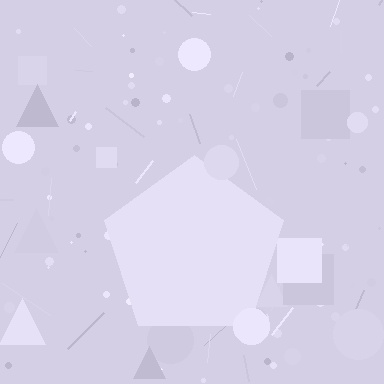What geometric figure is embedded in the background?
A pentagon is embedded in the background.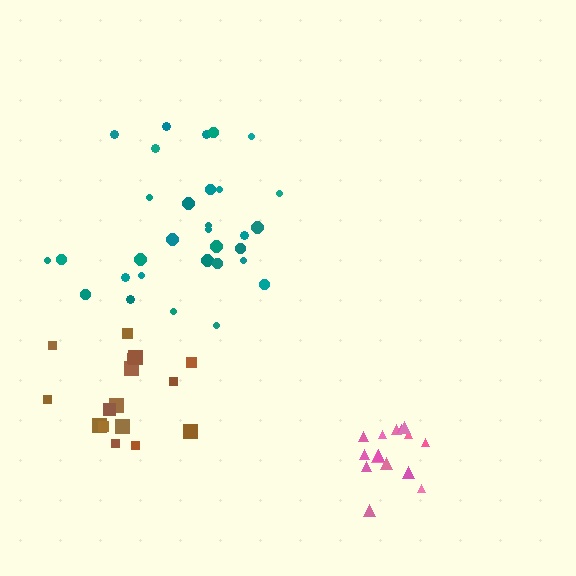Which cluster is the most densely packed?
Pink.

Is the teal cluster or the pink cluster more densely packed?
Pink.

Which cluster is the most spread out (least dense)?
Teal.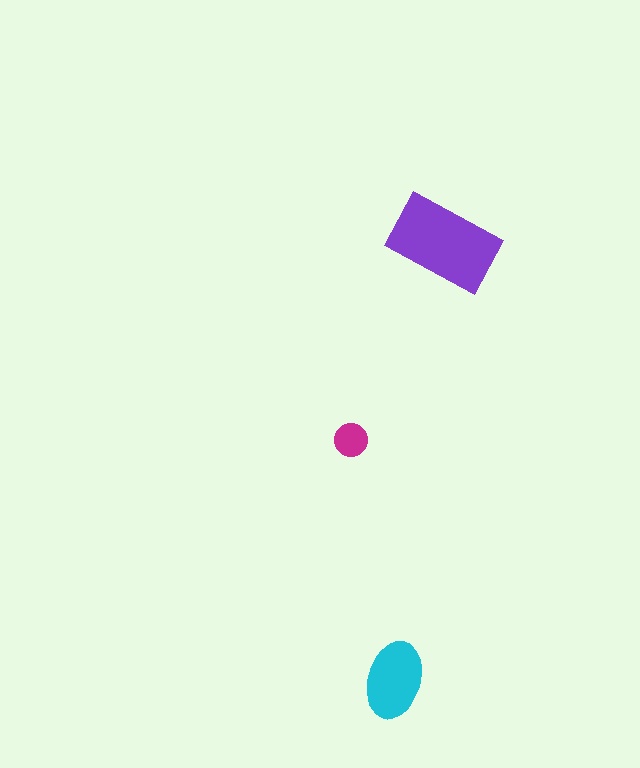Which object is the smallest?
The magenta circle.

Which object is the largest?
The purple rectangle.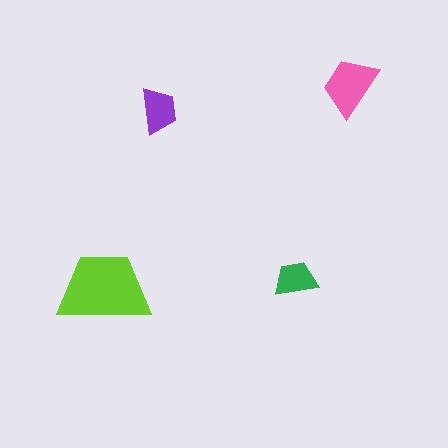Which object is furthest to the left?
The lime trapezoid is leftmost.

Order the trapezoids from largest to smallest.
the lime one, the pink one, the purple one, the green one.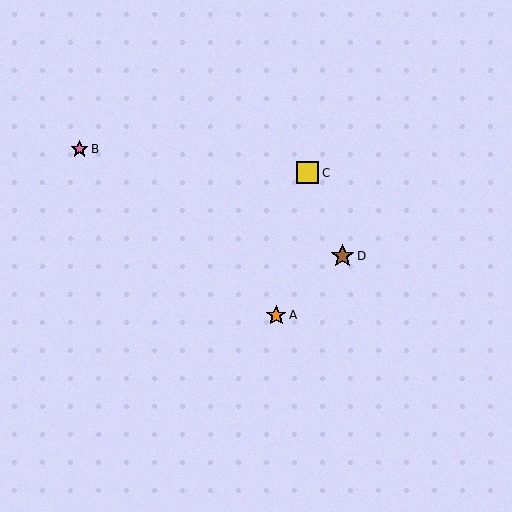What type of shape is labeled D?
Shape D is a brown star.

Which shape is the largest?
The brown star (labeled D) is the largest.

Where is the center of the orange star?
The center of the orange star is at (276, 315).